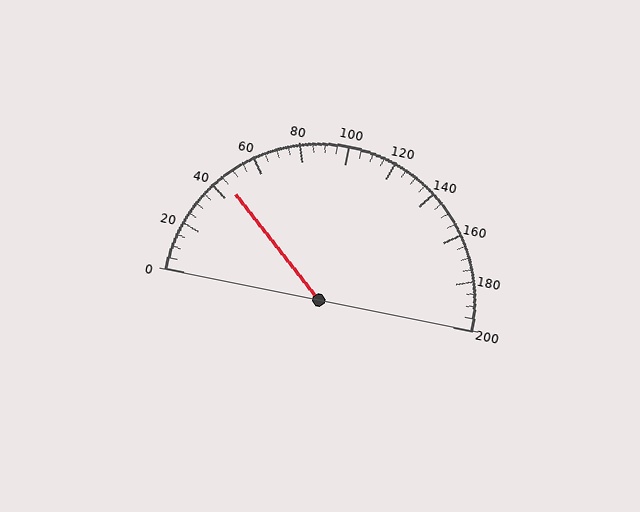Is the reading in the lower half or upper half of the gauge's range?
The reading is in the lower half of the range (0 to 200).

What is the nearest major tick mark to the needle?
The nearest major tick mark is 40.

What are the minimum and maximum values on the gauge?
The gauge ranges from 0 to 200.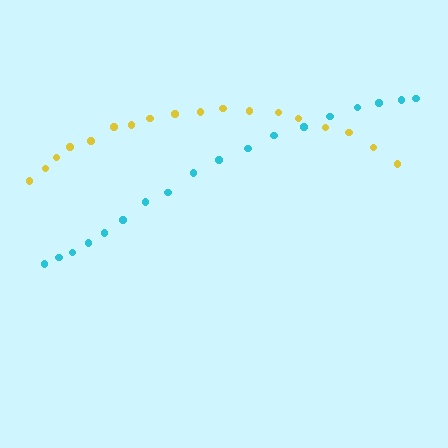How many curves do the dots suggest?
There are 2 distinct paths.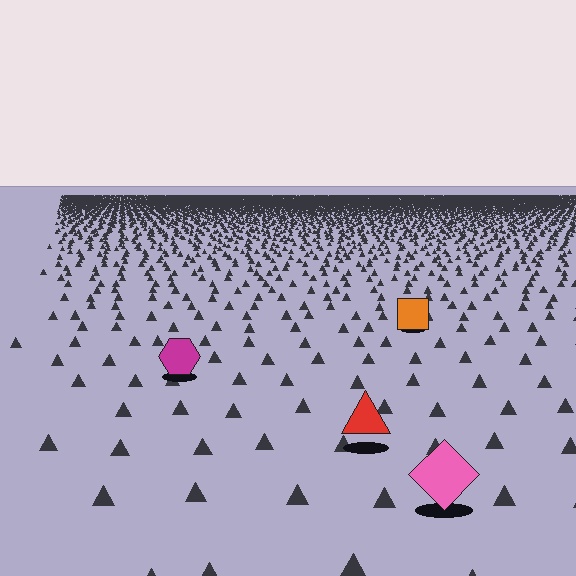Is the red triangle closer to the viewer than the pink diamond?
No. The pink diamond is closer — you can tell from the texture gradient: the ground texture is coarser near it.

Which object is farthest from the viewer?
The orange square is farthest from the viewer. It appears smaller and the ground texture around it is denser.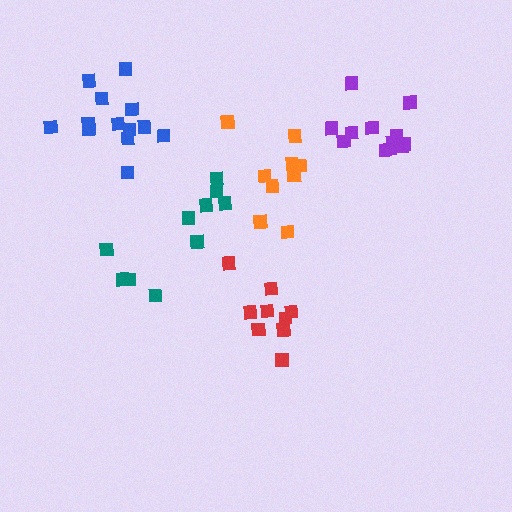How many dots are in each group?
Group 1: 13 dots, Group 2: 10 dots, Group 3: 9 dots, Group 4: 12 dots, Group 5: 9 dots (53 total).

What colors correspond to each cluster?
The clusters are colored: blue, teal, orange, purple, red.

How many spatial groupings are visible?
There are 5 spatial groupings.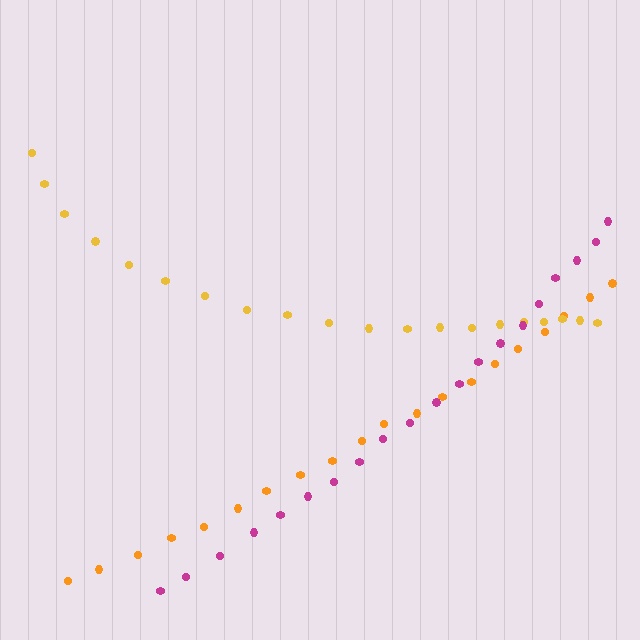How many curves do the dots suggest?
There are 3 distinct paths.